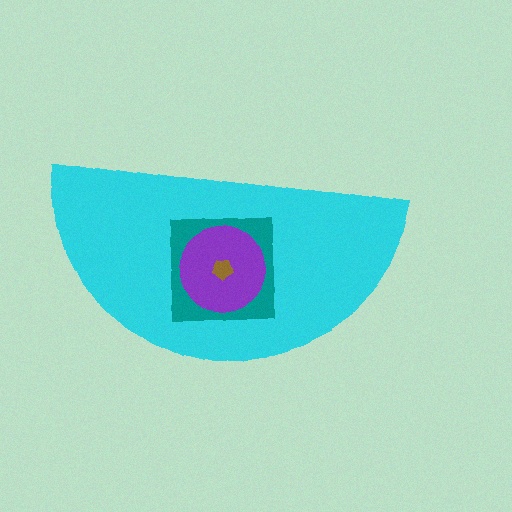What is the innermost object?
The brown pentagon.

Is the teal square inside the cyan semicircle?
Yes.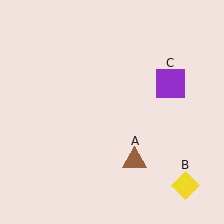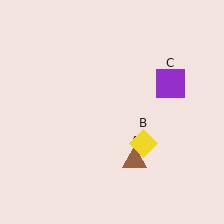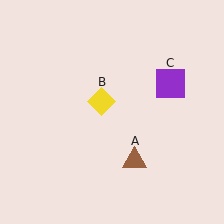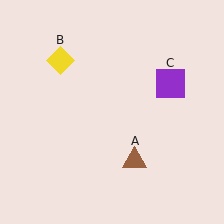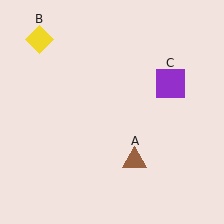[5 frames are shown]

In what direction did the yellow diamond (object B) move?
The yellow diamond (object B) moved up and to the left.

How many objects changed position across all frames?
1 object changed position: yellow diamond (object B).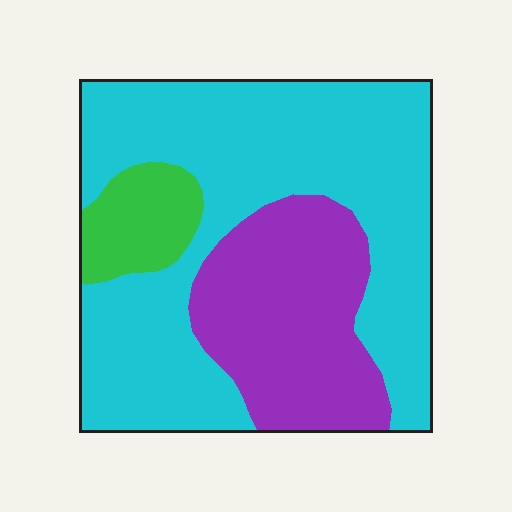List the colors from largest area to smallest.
From largest to smallest: cyan, purple, green.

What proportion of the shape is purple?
Purple covers 28% of the shape.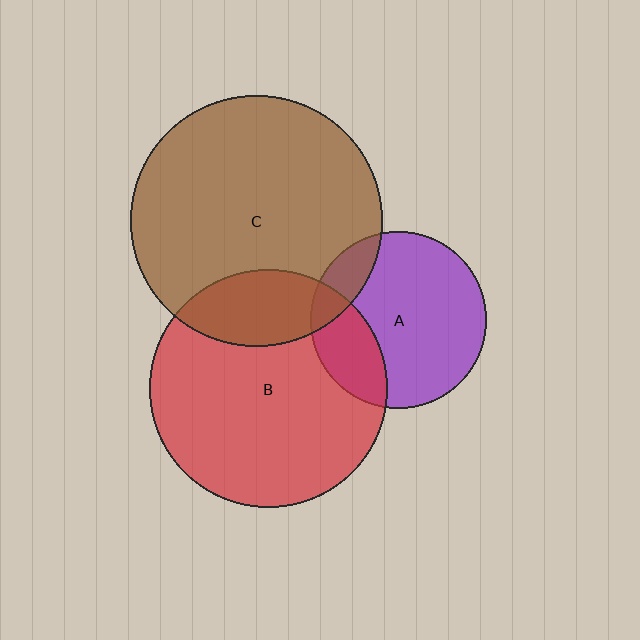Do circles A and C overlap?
Yes.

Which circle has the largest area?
Circle C (brown).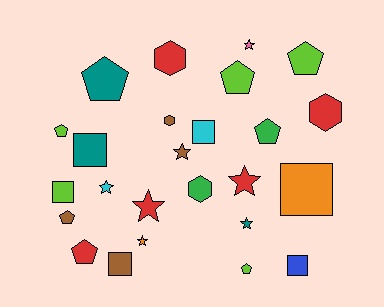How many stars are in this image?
There are 7 stars.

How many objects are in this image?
There are 25 objects.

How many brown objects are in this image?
There are 4 brown objects.